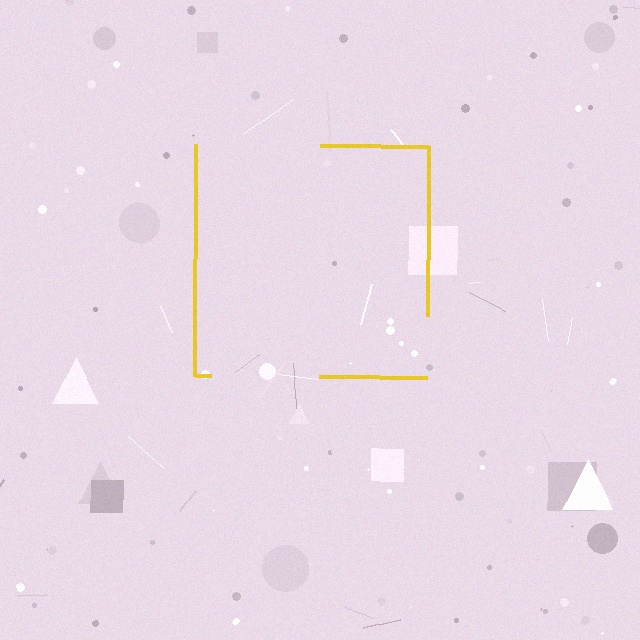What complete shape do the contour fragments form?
The contour fragments form a square.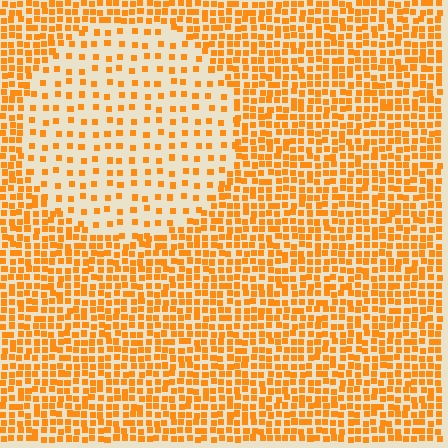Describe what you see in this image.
The image contains small orange elements arranged at two different densities. A circle-shaped region is visible where the elements are less densely packed than the surrounding area.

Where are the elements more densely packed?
The elements are more densely packed outside the circle boundary.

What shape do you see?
I see a circle.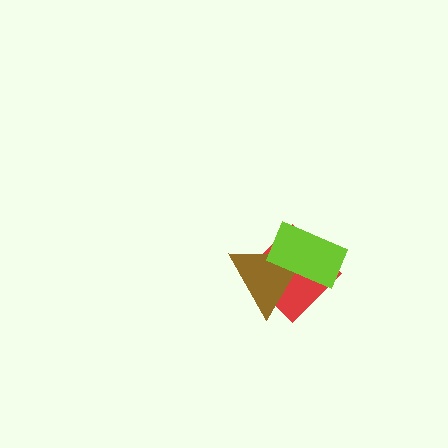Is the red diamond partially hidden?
Yes, it is partially covered by another shape.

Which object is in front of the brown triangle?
The lime rectangle is in front of the brown triangle.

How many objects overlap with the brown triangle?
2 objects overlap with the brown triangle.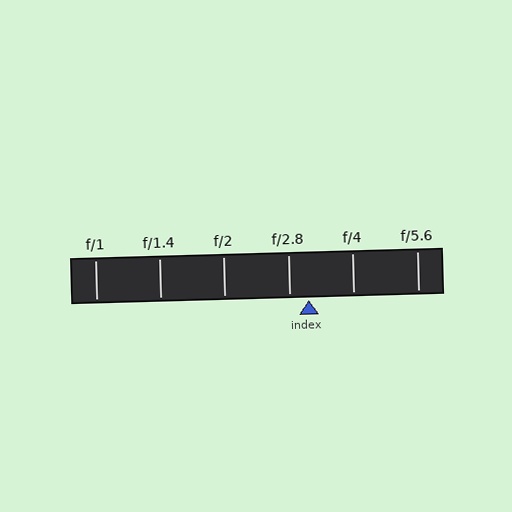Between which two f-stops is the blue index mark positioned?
The index mark is between f/2.8 and f/4.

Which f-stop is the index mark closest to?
The index mark is closest to f/2.8.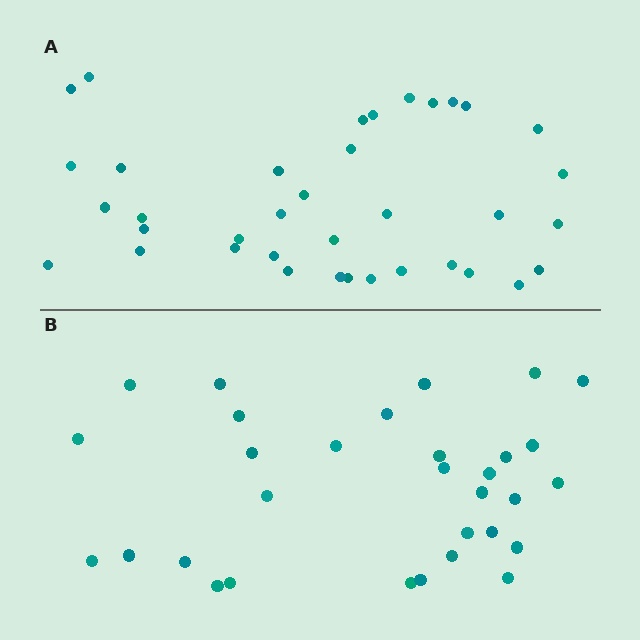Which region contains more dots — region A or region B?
Region A (the top region) has more dots.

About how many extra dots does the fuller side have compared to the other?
Region A has about 6 more dots than region B.